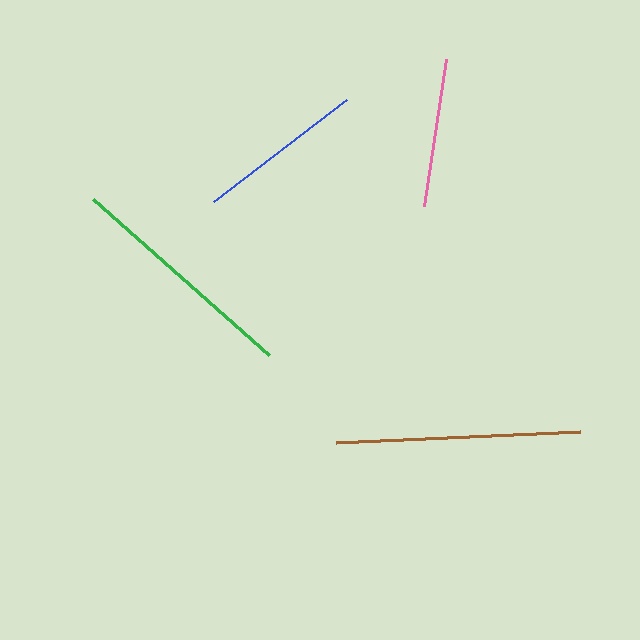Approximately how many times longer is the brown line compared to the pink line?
The brown line is approximately 1.7 times the length of the pink line.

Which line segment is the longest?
The brown line is the longest at approximately 244 pixels.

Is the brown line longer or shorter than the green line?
The brown line is longer than the green line.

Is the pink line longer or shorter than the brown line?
The brown line is longer than the pink line.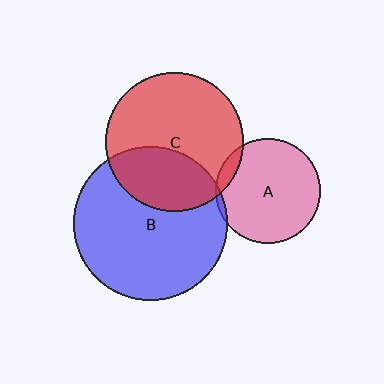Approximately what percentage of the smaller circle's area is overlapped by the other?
Approximately 35%.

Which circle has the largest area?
Circle B (blue).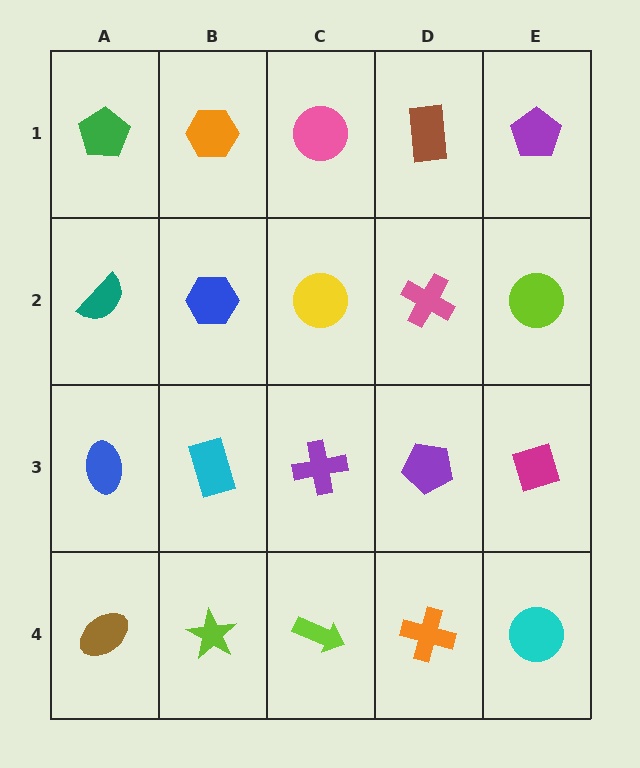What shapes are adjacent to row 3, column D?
A pink cross (row 2, column D), an orange cross (row 4, column D), a purple cross (row 3, column C), a magenta diamond (row 3, column E).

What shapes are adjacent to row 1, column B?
A blue hexagon (row 2, column B), a green pentagon (row 1, column A), a pink circle (row 1, column C).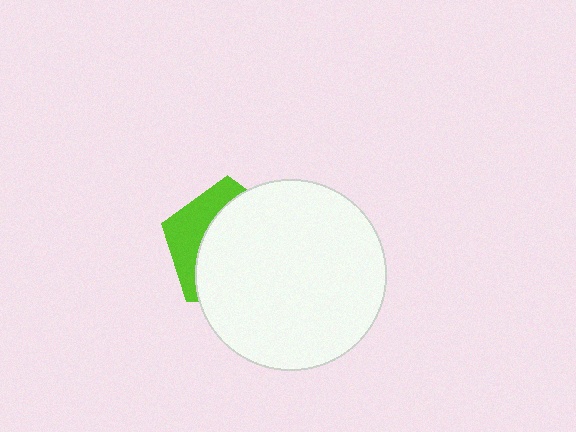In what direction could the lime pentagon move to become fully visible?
The lime pentagon could move left. That would shift it out from behind the white circle entirely.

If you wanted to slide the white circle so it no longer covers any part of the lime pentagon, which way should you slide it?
Slide it right — that is the most direct way to separate the two shapes.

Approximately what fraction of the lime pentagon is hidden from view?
Roughly 69% of the lime pentagon is hidden behind the white circle.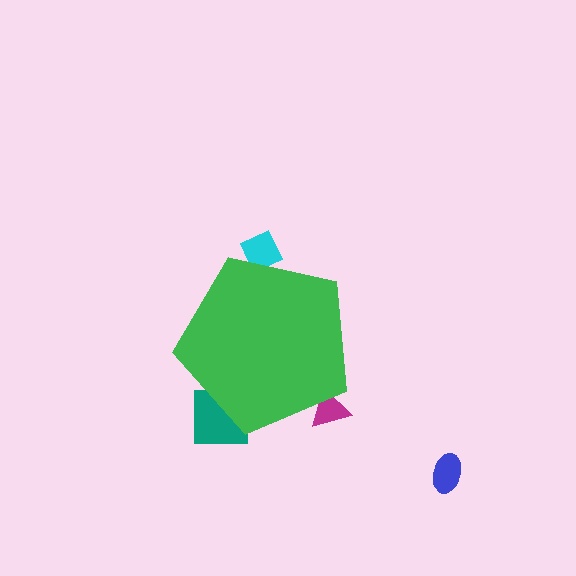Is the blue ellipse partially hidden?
No, the blue ellipse is fully visible.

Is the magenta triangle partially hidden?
Yes, the magenta triangle is partially hidden behind the green pentagon.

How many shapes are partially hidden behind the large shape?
3 shapes are partially hidden.